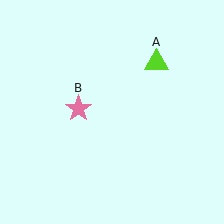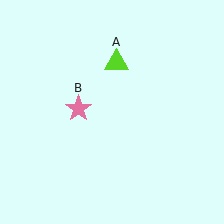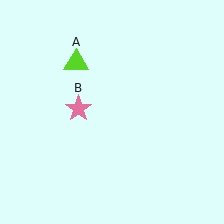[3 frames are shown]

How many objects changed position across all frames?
1 object changed position: lime triangle (object A).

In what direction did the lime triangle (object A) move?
The lime triangle (object A) moved left.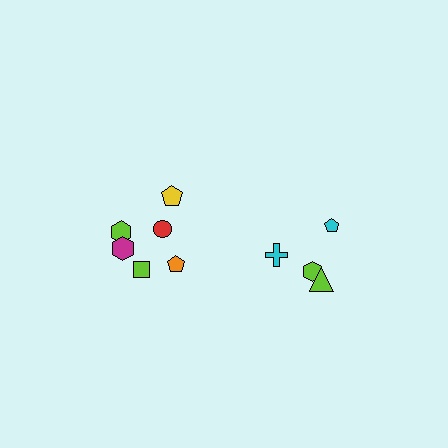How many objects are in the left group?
There are 6 objects.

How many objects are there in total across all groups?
There are 10 objects.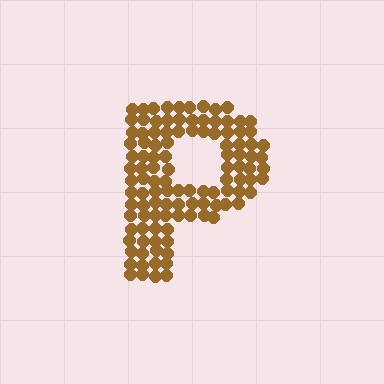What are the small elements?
The small elements are circles.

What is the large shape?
The large shape is the letter P.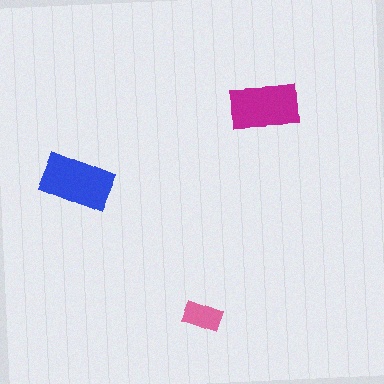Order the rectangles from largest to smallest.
the blue one, the magenta one, the pink one.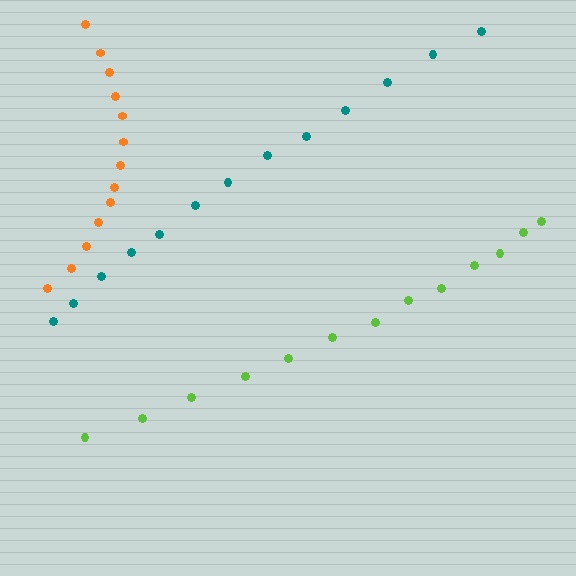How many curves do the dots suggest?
There are 3 distinct paths.